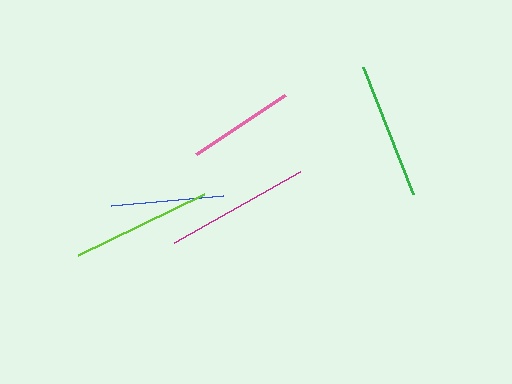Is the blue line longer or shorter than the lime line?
The lime line is longer than the blue line.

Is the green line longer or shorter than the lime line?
The lime line is longer than the green line.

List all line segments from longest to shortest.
From longest to shortest: magenta, lime, green, blue, pink.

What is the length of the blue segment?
The blue segment is approximately 112 pixels long.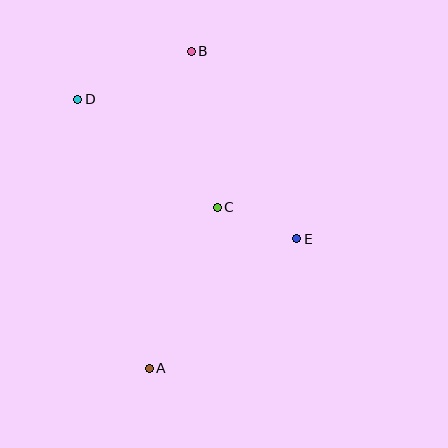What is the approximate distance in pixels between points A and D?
The distance between A and D is approximately 279 pixels.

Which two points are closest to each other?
Points C and E are closest to each other.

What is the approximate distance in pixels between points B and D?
The distance between B and D is approximately 123 pixels.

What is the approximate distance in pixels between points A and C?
The distance between A and C is approximately 175 pixels.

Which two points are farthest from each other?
Points A and B are farthest from each other.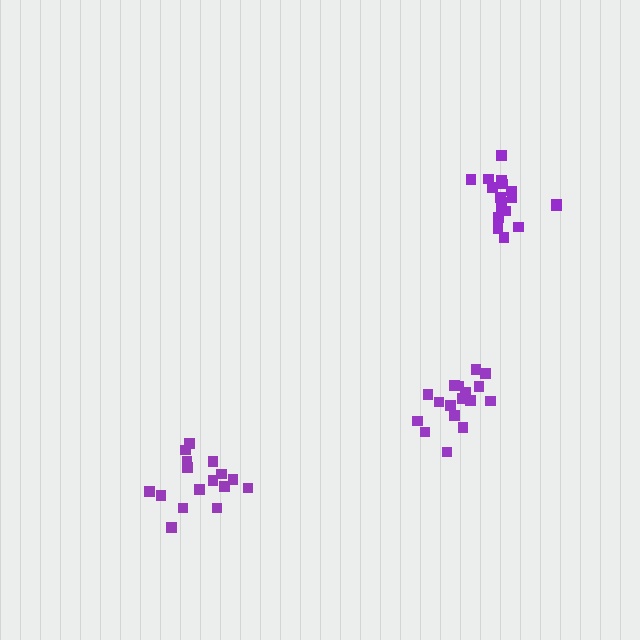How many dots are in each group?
Group 1: 16 dots, Group 2: 17 dots, Group 3: 18 dots (51 total).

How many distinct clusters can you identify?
There are 3 distinct clusters.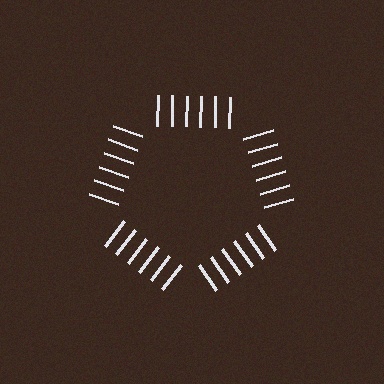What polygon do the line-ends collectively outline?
An illusory pentagon — the line segments terminate on its edges but no continuous stroke is drawn.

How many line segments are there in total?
30 — 6 along each of the 5 edges.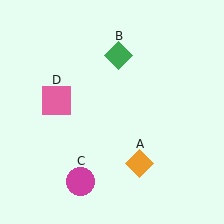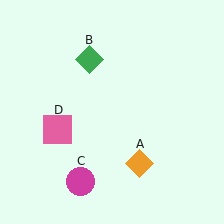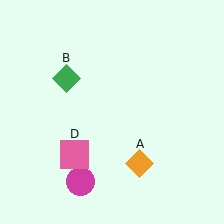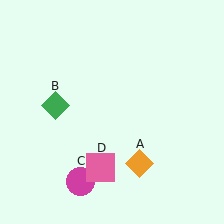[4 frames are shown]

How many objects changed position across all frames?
2 objects changed position: green diamond (object B), pink square (object D).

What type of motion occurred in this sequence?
The green diamond (object B), pink square (object D) rotated counterclockwise around the center of the scene.